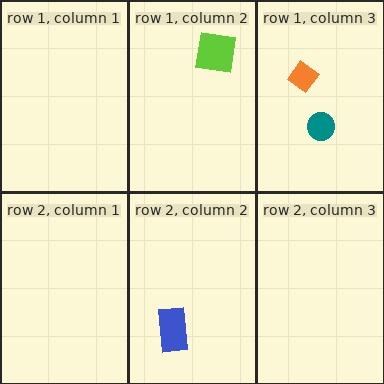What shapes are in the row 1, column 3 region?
The teal circle, the orange diamond.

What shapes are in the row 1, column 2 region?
The lime square.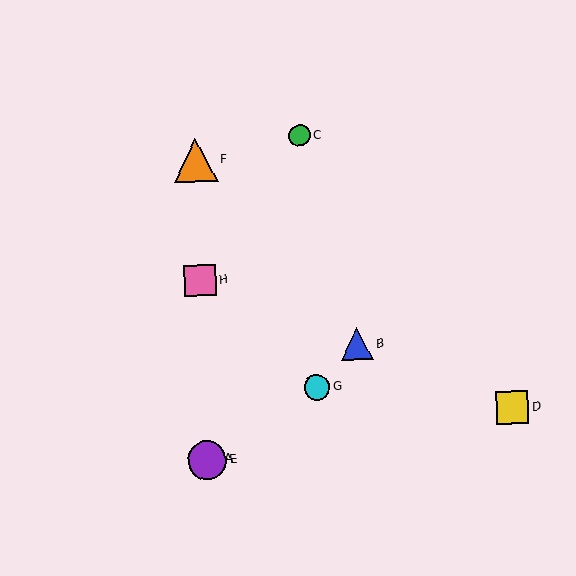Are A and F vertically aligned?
Yes, both are at x≈207.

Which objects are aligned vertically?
Objects A, E, F, H are aligned vertically.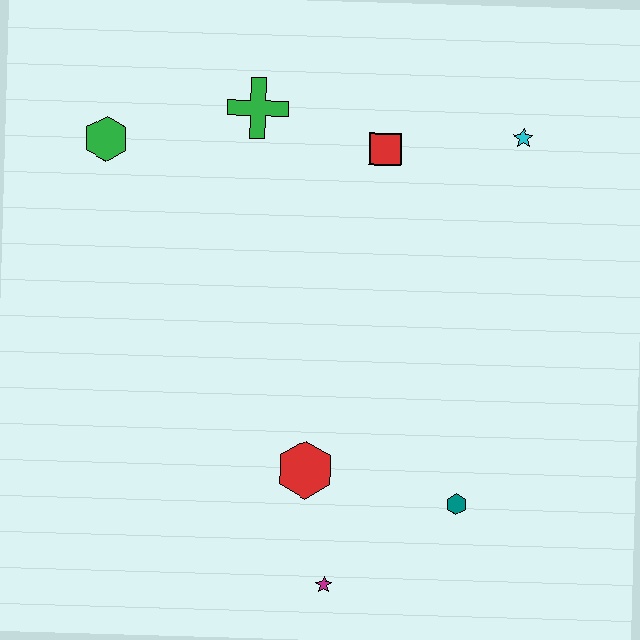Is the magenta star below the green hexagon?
Yes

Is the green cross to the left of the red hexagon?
Yes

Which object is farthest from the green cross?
The magenta star is farthest from the green cross.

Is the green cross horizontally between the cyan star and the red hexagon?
No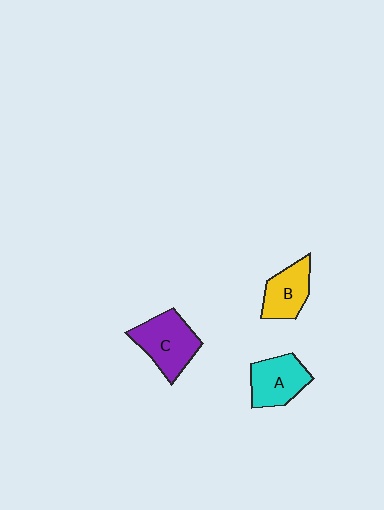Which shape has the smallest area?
Shape B (yellow).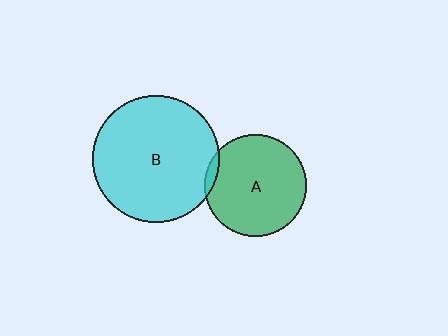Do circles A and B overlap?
Yes.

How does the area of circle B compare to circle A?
Approximately 1.6 times.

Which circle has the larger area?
Circle B (cyan).